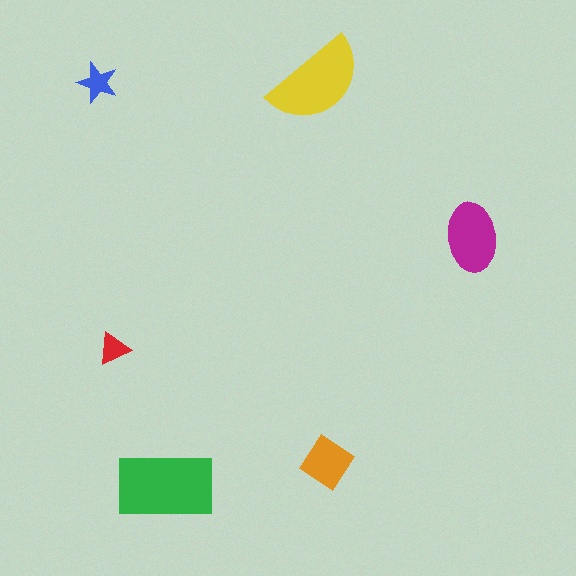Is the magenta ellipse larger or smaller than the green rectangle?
Smaller.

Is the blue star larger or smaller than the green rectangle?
Smaller.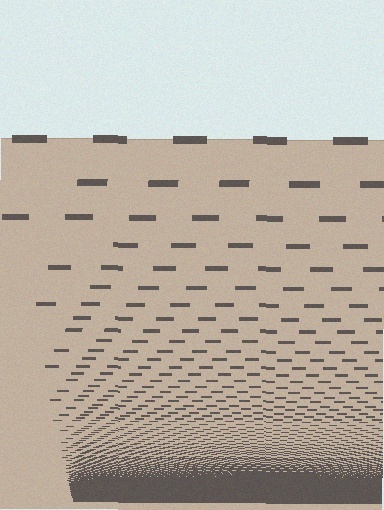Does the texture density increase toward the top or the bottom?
Density increases toward the bottom.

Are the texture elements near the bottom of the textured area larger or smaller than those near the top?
Smaller. The gradient is inverted — elements near the bottom are smaller and denser.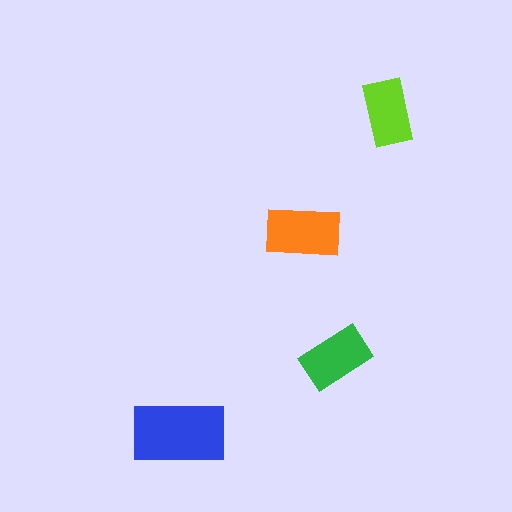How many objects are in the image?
There are 4 objects in the image.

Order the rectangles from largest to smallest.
the blue one, the orange one, the green one, the lime one.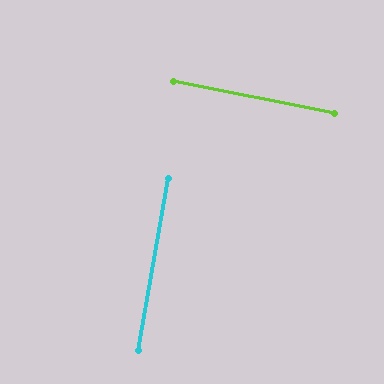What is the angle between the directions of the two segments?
Approximately 89 degrees.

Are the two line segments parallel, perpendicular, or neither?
Perpendicular — they meet at approximately 89°.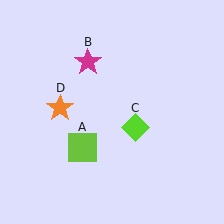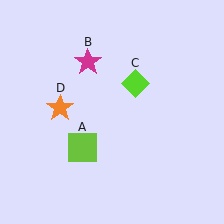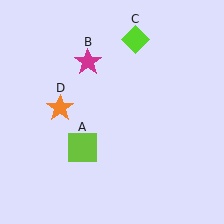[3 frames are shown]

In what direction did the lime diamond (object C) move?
The lime diamond (object C) moved up.